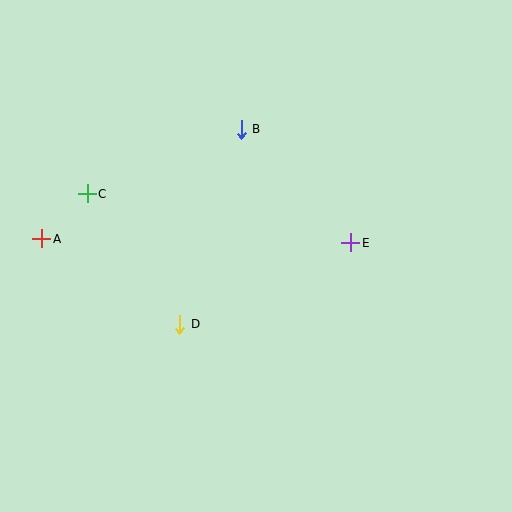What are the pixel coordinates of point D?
Point D is at (180, 324).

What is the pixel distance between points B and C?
The distance between B and C is 167 pixels.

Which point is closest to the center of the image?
Point E at (351, 243) is closest to the center.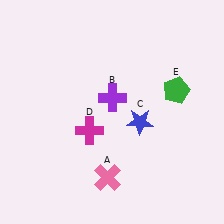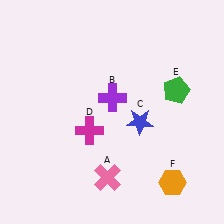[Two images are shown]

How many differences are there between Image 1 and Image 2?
There is 1 difference between the two images.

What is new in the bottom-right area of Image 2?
An orange hexagon (F) was added in the bottom-right area of Image 2.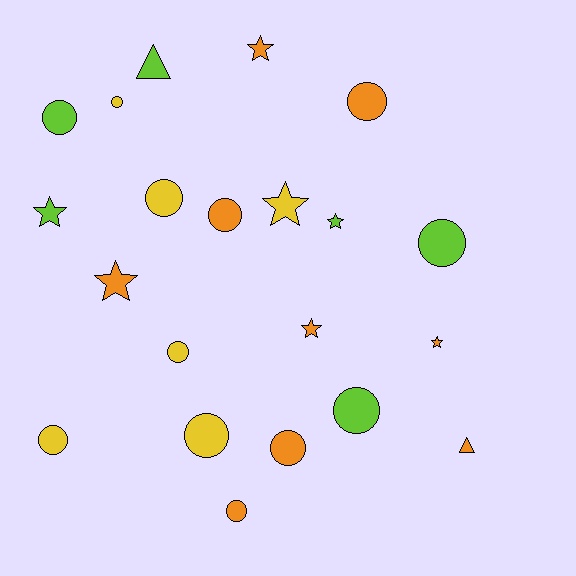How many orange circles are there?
There are 4 orange circles.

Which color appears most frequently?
Orange, with 9 objects.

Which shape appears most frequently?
Circle, with 12 objects.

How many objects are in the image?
There are 21 objects.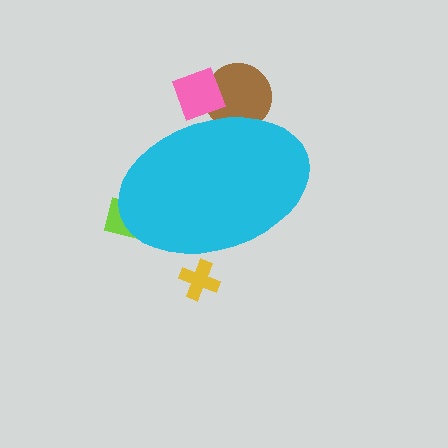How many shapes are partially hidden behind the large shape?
4 shapes are partially hidden.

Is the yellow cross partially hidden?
Yes, the yellow cross is partially hidden behind the cyan ellipse.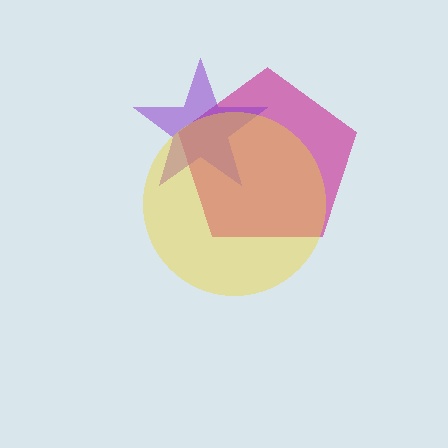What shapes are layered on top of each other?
The layered shapes are: a magenta pentagon, a purple star, a yellow circle.